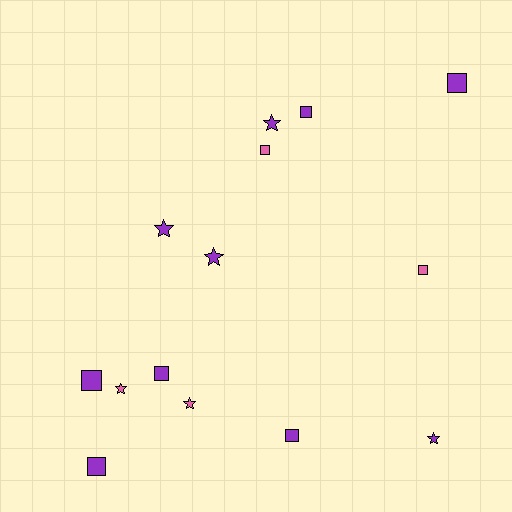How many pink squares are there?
There are 2 pink squares.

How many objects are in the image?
There are 14 objects.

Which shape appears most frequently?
Square, with 8 objects.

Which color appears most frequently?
Purple, with 10 objects.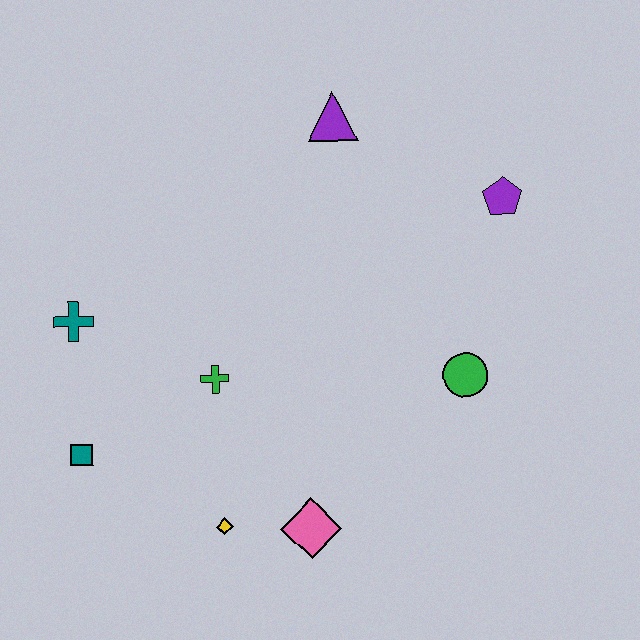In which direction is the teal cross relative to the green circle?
The teal cross is to the left of the green circle.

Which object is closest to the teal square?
The teal cross is closest to the teal square.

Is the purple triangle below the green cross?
No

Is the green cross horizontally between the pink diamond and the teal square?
Yes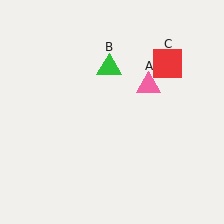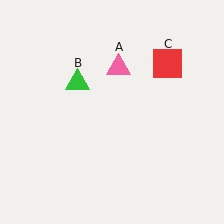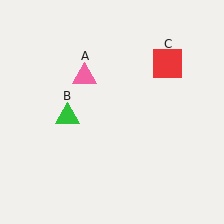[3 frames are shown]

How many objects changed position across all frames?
2 objects changed position: pink triangle (object A), green triangle (object B).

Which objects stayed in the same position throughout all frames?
Red square (object C) remained stationary.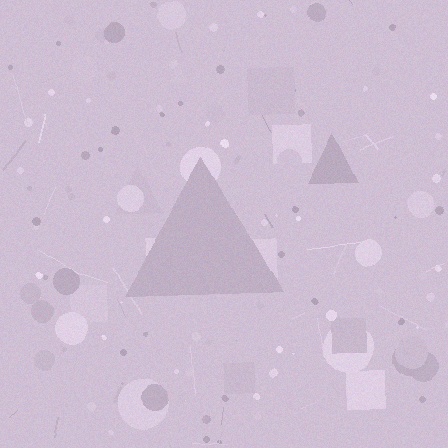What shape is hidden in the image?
A triangle is hidden in the image.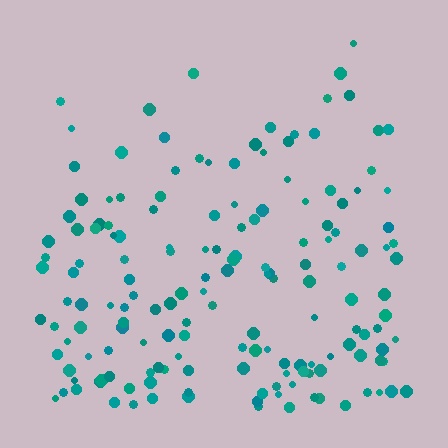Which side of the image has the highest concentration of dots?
The bottom.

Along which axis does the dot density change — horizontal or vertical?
Vertical.